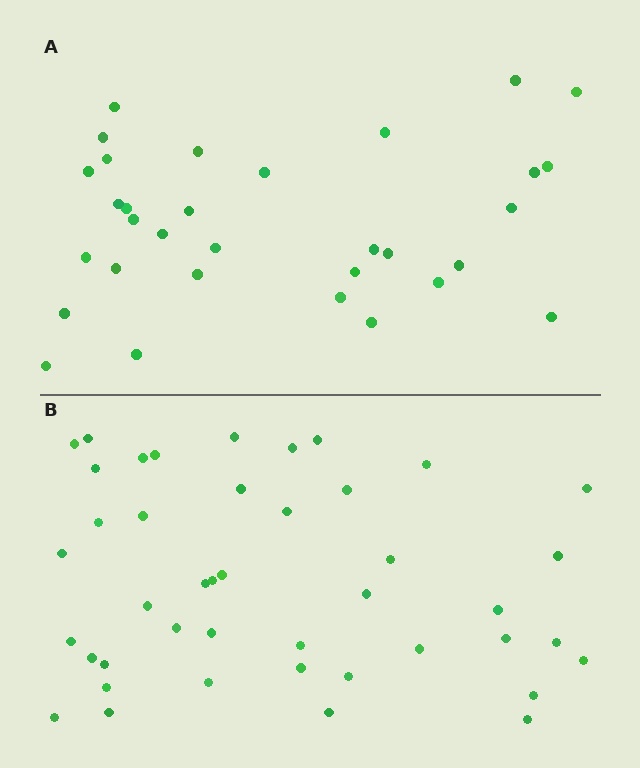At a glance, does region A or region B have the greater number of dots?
Region B (the bottom region) has more dots.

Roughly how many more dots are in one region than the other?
Region B has roughly 12 or so more dots than region A.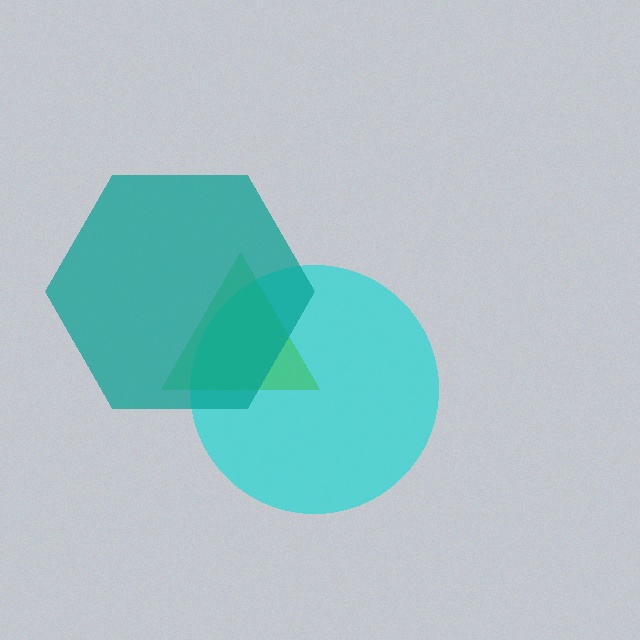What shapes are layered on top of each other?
The layered shapes are: a cyan circle, a green triangle, a teal hexagon.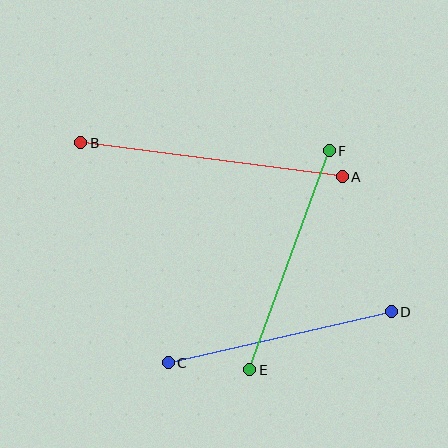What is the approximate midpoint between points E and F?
The midpoint is at approximately (289, 260) pixels.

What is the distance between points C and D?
The distance is approximately 229 pixels.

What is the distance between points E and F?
The distance is approximately 233 pixels.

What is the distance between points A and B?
The distance is approximately 264 pixels.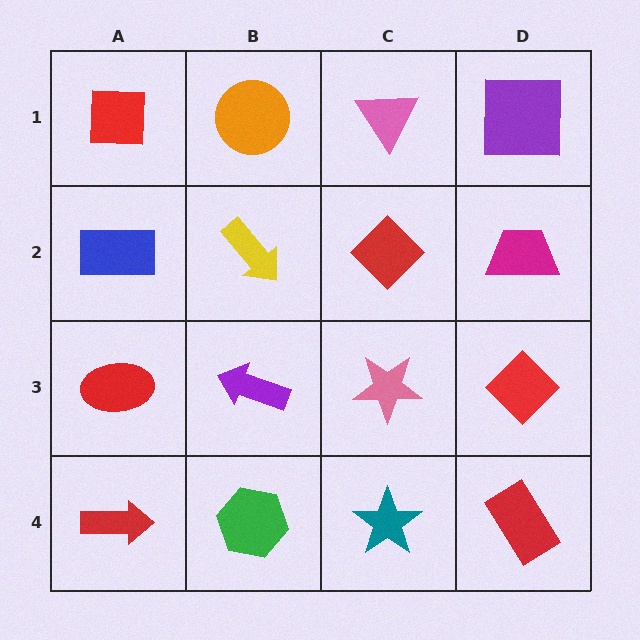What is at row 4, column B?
A green hexagon.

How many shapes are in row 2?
4 shapes.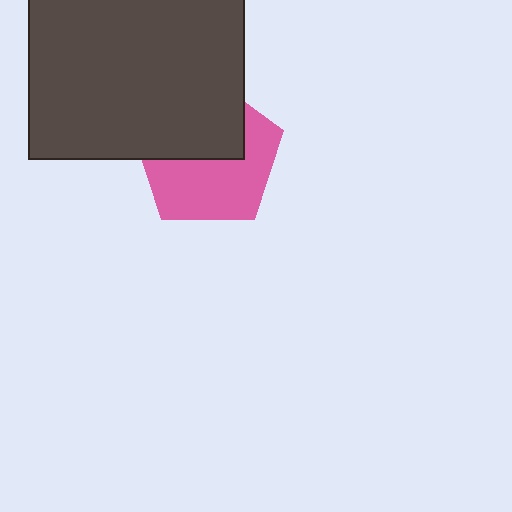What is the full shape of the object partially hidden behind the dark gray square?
The partially hidden object is a pink pentagon.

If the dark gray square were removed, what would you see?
You would see the complete pink pentagon.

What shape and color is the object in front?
The object in front is a dark gray square.